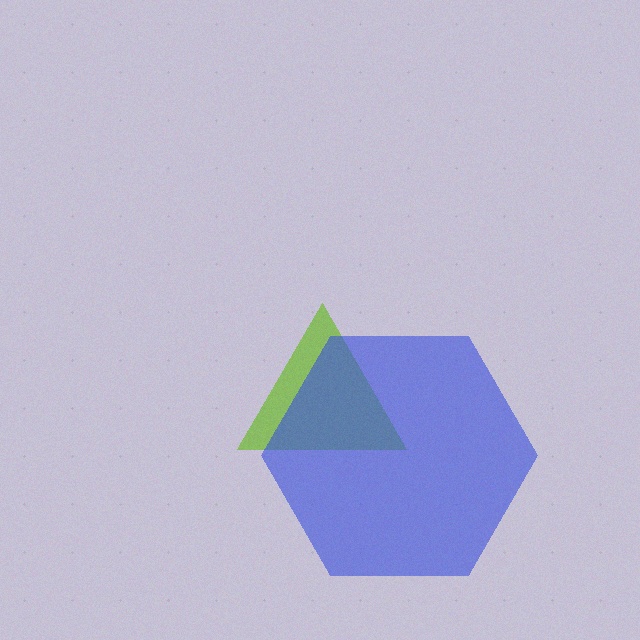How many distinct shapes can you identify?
There are 2 distinct shapes: a lime triangle, a blue hexagon.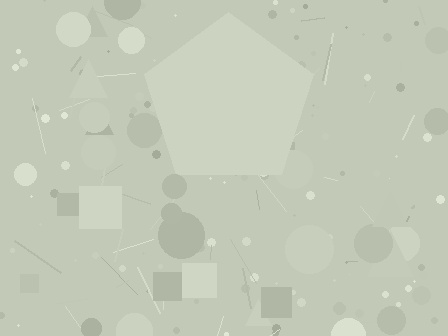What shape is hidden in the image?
A pentagon is hidden in the image.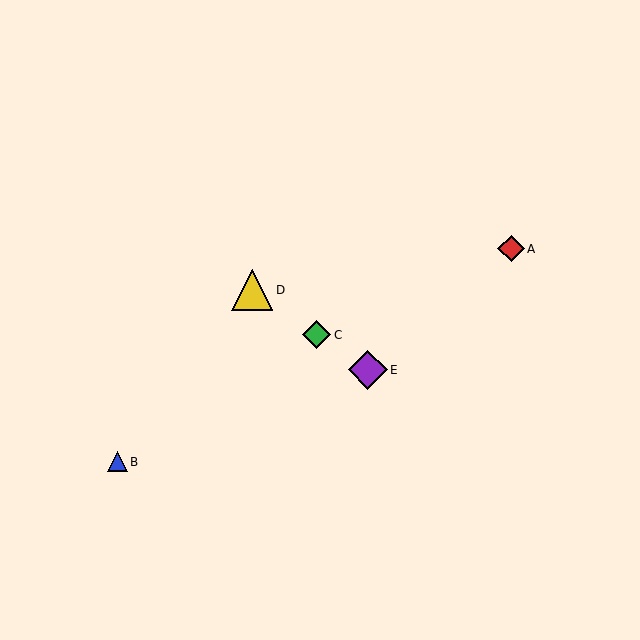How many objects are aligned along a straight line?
3 objects (C, D, E) are aligned along a straight line.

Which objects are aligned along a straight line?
Objects C, D, E are aligned along a straight line.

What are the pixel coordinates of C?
Object C is at (317, 335).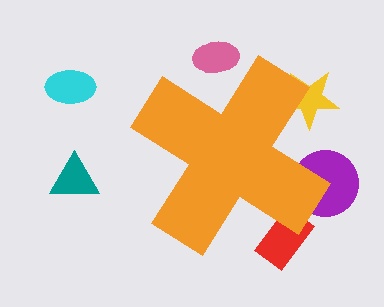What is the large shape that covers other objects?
An orange cross.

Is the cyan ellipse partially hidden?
No, the cyan ellipse is fully visible.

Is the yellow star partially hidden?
Yes, the yellow star is partially hidden behind the orange cross.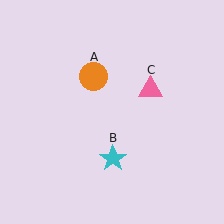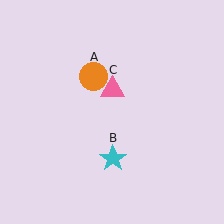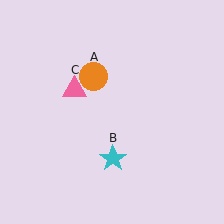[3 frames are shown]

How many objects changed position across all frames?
1 object changed position: pink triangle (object C).